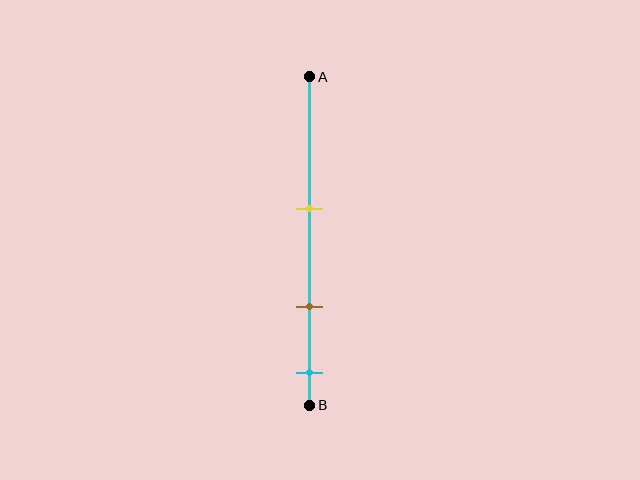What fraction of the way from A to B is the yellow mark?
The yellow mark is approximately 40% (0.4) of the way from A to B.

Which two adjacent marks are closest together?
The brown and cyan marks are the closest adjacent pair.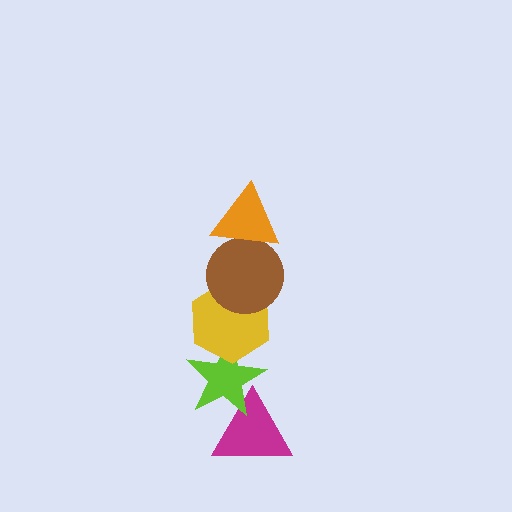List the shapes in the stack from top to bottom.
From top to bottom: the orange triangle, the brown circle, the yellow hexagon, the lime star, the magenta triangle.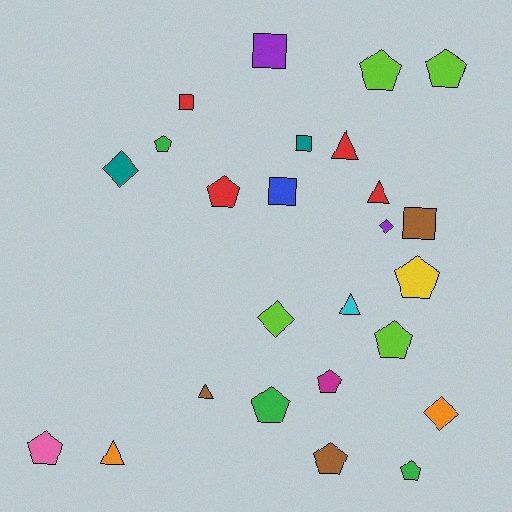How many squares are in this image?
There are 5 squares.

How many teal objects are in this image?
There are 2 teal objects.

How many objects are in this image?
There are 25 objects.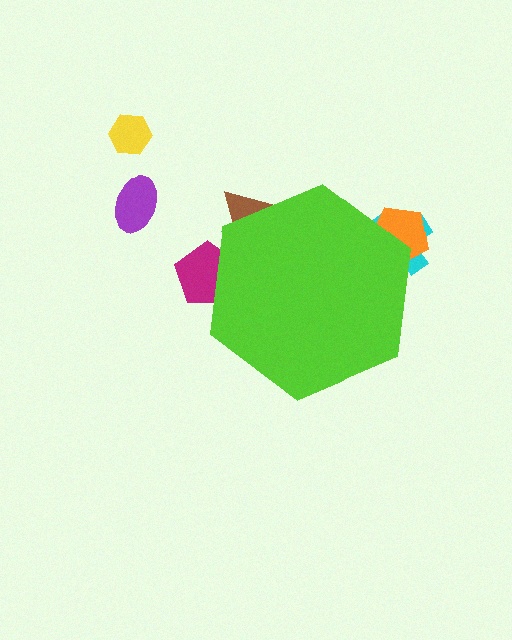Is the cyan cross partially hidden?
Yes, the cyan cross is partially hidden behind the lime hexagon.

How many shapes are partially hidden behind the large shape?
4 shapes are partially hidden.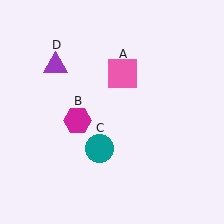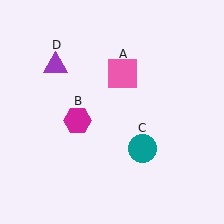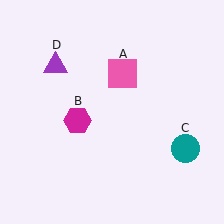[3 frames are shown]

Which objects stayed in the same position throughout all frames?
Pink square (object A) and magenta hexagon (object B) and purple triangle (object D) remained stationary.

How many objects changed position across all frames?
1 object changed position: teal circle (object C).